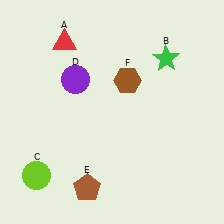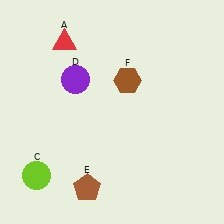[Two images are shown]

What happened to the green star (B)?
The green star (B) was removed in Image 2. It was in the top-right area of Image 1.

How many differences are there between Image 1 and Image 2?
There is 1 difference between the two images.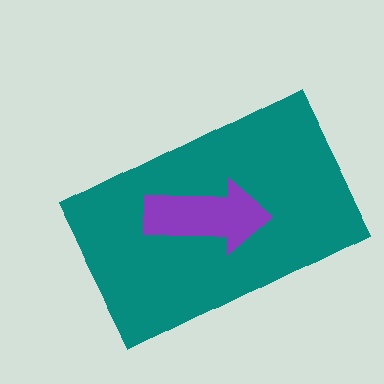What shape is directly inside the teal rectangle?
The purple arrow.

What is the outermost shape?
The teal rectangle.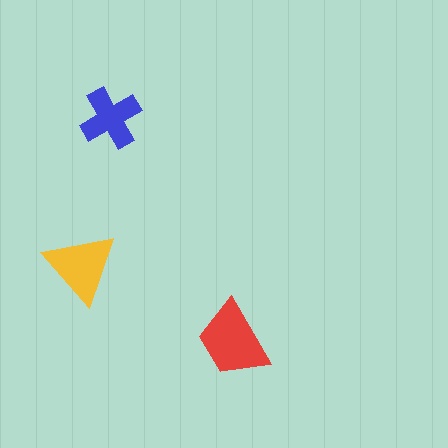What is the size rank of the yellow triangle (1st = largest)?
2nd.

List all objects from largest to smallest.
The red trapezoid, the yellow triangle, the blue cross.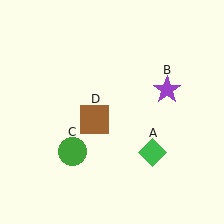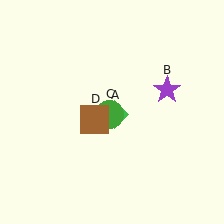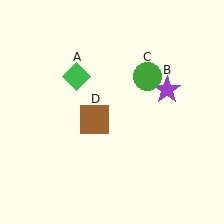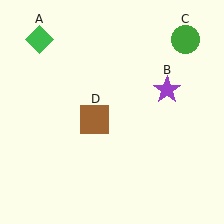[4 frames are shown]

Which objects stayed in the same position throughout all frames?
Purple star (object B) and brown square (object D) remained stationary.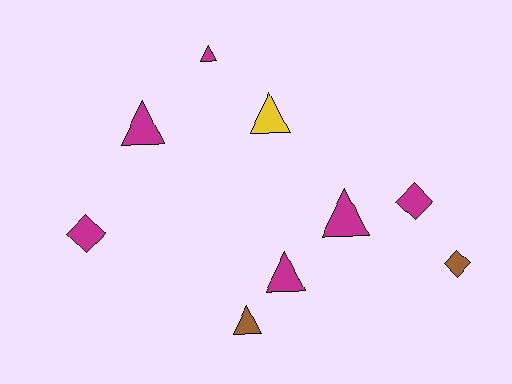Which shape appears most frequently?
Triangle, with 6 objects.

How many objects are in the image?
There are 9 objects.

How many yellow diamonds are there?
There are no yellow diamonds.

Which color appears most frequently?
Magenta, with 6 objects.